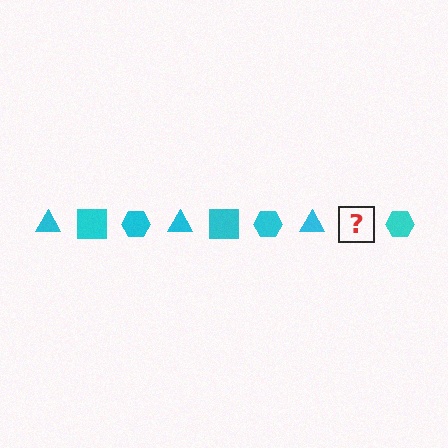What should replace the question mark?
The question mark should be replaced with a cyan square.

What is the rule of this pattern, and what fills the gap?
The rule is that the pattern cycles through triangle, square, hexagon shapes in cyan. The gap should be filled with a cyan square.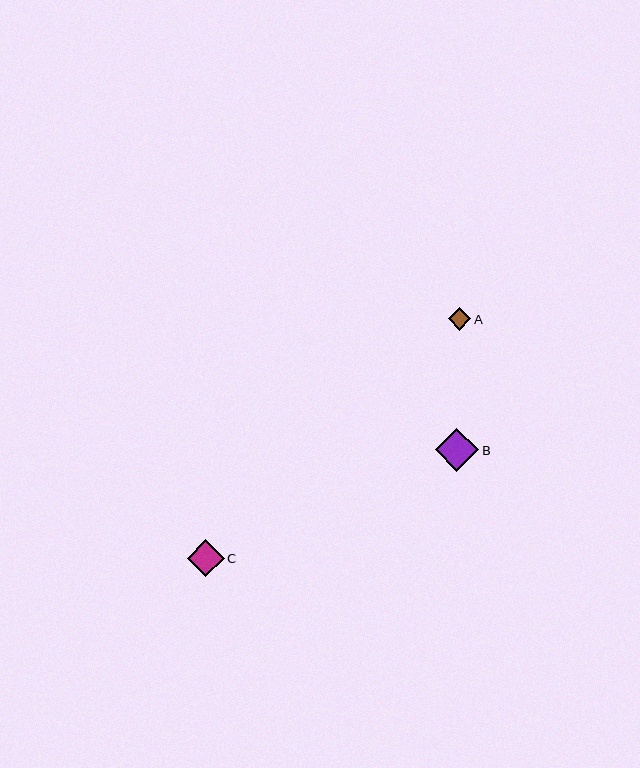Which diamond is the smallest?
Diamond A is the smallest with a size of approximately 22 pixels.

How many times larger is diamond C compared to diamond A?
Diamond C is approximately 1.7 times the size of diamond A.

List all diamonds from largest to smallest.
From largest to smallest: B, C, A.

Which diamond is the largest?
Diamond B is the largest with a size of approximately 43 pixels.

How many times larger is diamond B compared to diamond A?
Diamond B is approximately 2.0 times the size of diamond A.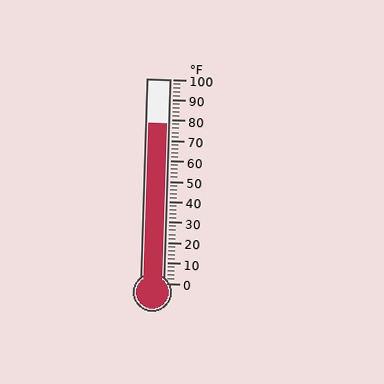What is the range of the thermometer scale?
The thermometer scale ranges from 0°F to 100°F.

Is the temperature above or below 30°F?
The temperature is above 30°F.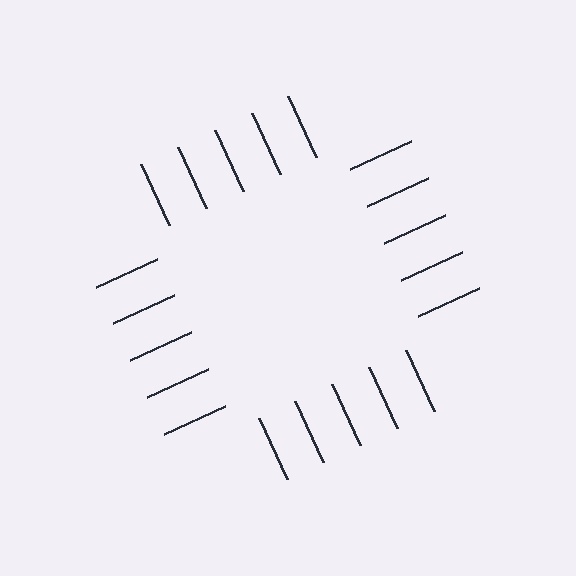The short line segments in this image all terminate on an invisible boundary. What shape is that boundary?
An illusory square — the line segments terminate on its edges but no continuous stroke is drawn.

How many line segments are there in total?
20 — 5 along each of the 4 edges.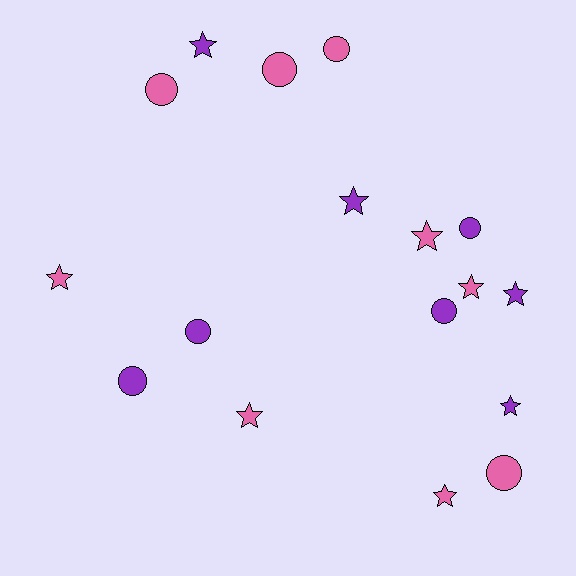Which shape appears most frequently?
Star, with 9 objects.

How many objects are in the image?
There are 17 objects.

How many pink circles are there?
There are 4 pink circles.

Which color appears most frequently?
Pink, with 9 objects.